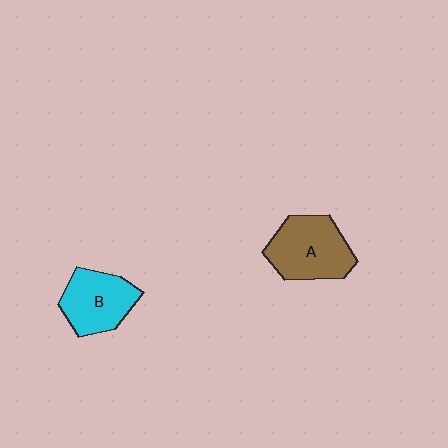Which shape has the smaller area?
Shape B (cyan).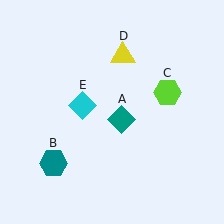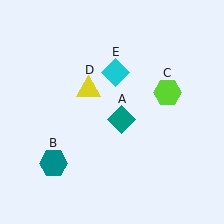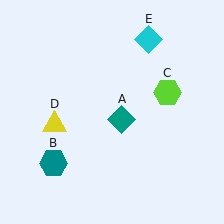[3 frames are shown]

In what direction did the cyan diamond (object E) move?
The cyan diamond (object E) moved up and to the right.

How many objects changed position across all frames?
2 objects changed position: yellow triangle (object D), cyan diamond (object E).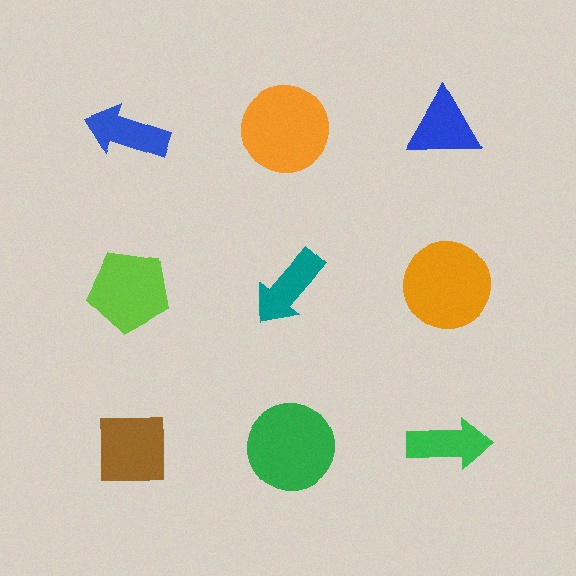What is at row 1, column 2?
An orange circle.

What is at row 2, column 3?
An orange circle.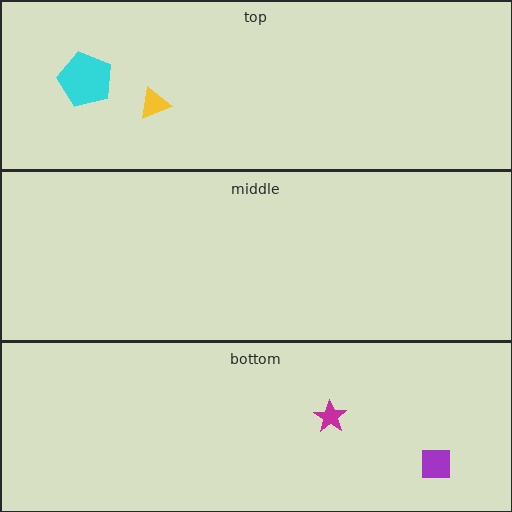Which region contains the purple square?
The bottom region.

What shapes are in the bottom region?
The magenta star, the purple square.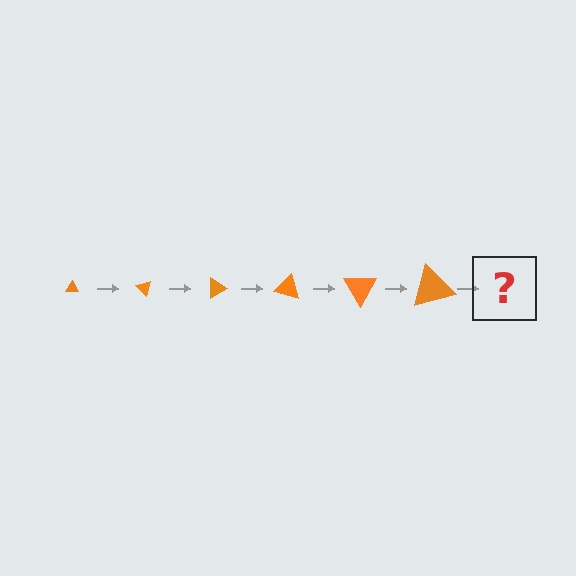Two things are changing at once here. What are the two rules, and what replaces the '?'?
The two rules are that the triangle grows larger each step and it rotates 45 degrees each step. The '?' should be a triangle, larger than the previous one and rotated 270 degrees from the start.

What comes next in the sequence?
The next element should be a triangle, larger than the previous one and rotated 270 degrees from the start.